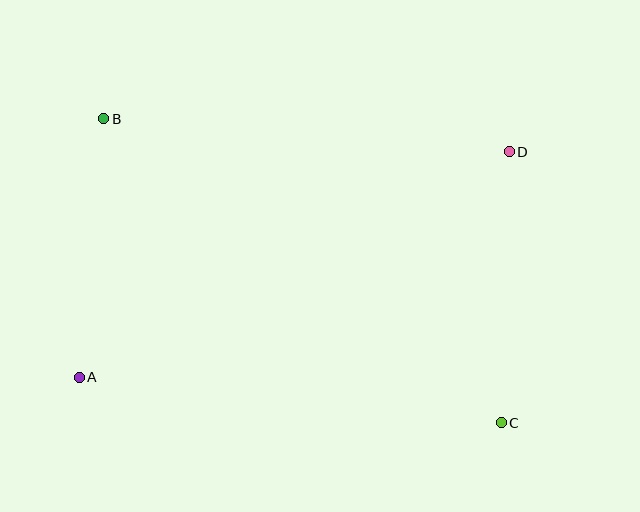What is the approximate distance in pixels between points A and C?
The distance between A and C is approximately 424 pixels.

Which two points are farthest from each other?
Points B and C are farthest from each other.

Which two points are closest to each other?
Points A and B are closest to each other.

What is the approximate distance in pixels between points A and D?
The distance between A and D is approximately 486 pixels.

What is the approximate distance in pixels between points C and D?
The distance between C and D is approximately 271 pixels.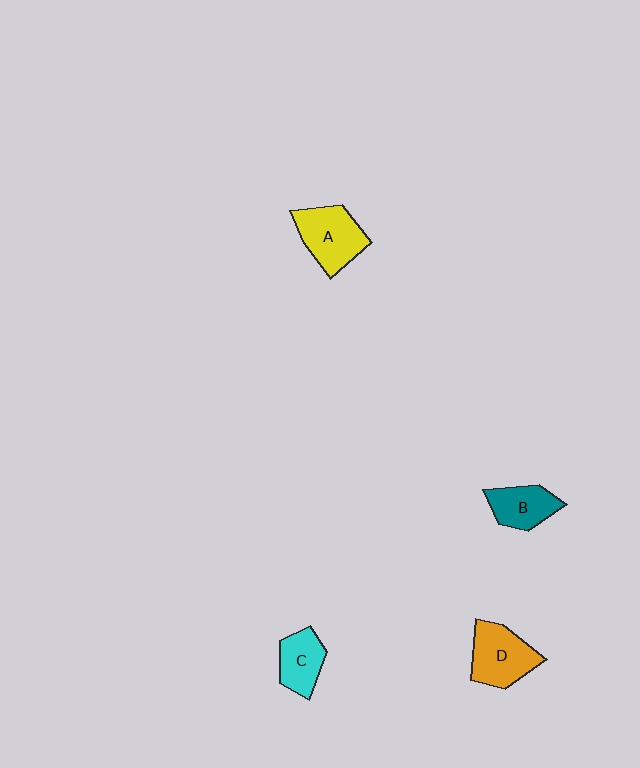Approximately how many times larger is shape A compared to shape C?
Approximately 1.4 times.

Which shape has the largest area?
Shape A (yellow).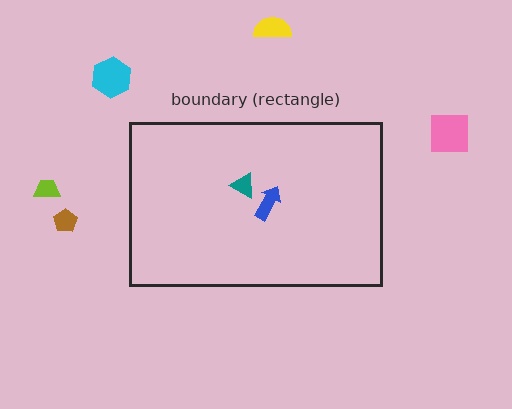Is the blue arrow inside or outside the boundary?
Inside.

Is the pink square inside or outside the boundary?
Outside.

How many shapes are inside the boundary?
2 inside, 5 outside.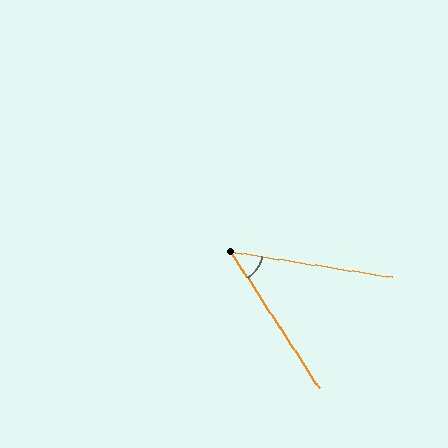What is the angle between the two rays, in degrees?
Approximately 48 degrees.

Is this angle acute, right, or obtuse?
It is acute.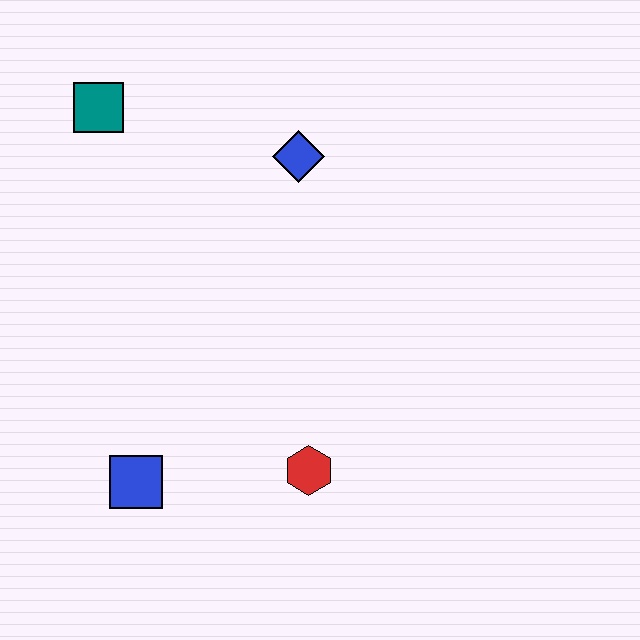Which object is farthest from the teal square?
The red hexagon is farthest from the teal square.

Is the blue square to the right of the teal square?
Yes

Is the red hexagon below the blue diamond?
Yes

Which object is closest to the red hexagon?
The blue square is closest to the red hexagon.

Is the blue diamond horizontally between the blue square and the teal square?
No